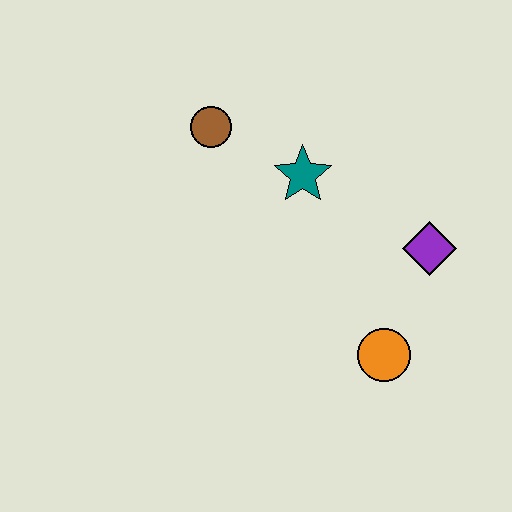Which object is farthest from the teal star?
The orange circle is farthest from the teal star.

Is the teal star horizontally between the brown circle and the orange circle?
Yes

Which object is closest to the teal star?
The brown circle is closest to the teal star.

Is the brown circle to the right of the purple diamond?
No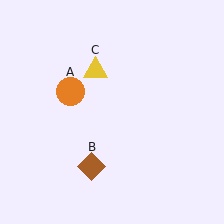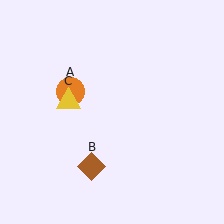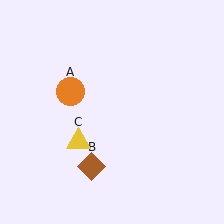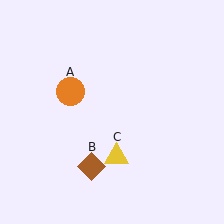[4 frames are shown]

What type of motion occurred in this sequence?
The yellow triangle (object C) rotated counterclockwise around the center of the scene.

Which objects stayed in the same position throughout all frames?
Orange circle (object A) and brown diamond (object B) remained stationary.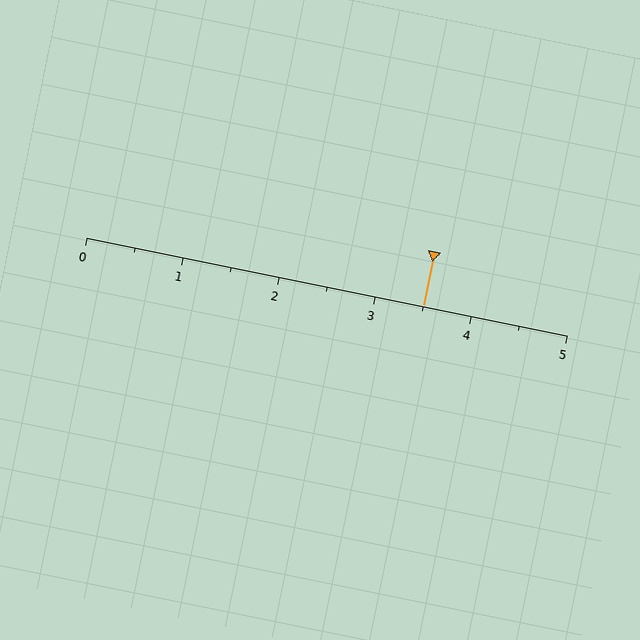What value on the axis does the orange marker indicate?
The marker indicates approximately 3.5.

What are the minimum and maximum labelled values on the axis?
The axis runs from 0 to 5.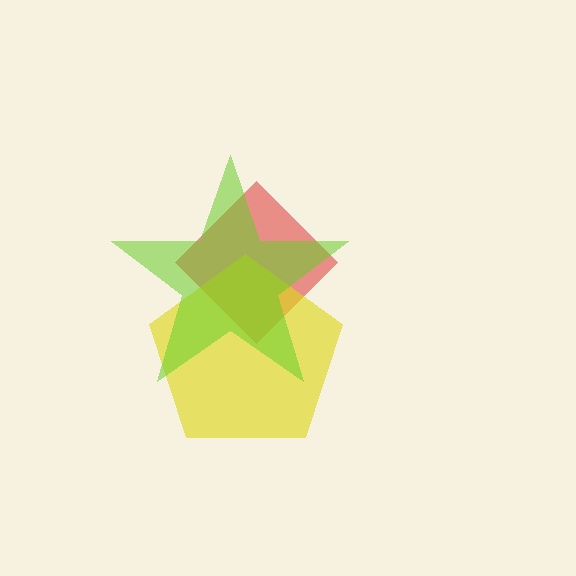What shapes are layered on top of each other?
The layered shapes are: a red diamond, a yellow pentagon, a lime star.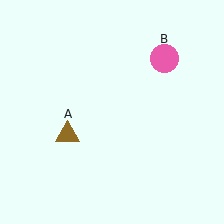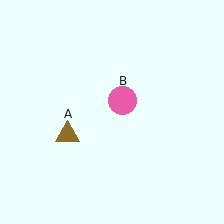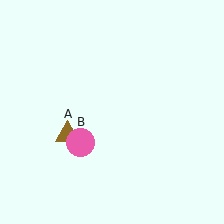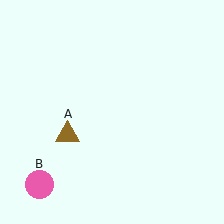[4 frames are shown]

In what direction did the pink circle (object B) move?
The pink circle (object B) moved down and to the left.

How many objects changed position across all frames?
1 object changed position: pink circle (object B).